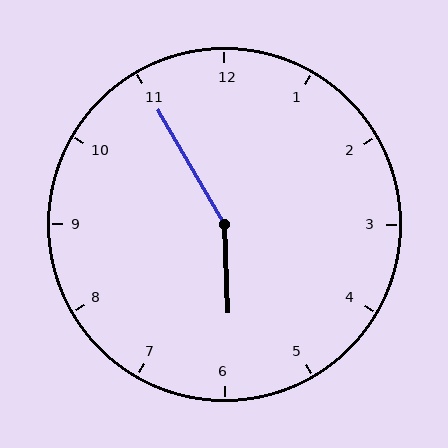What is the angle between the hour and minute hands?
Approximately 152 degrees.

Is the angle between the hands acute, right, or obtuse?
It is obtuse.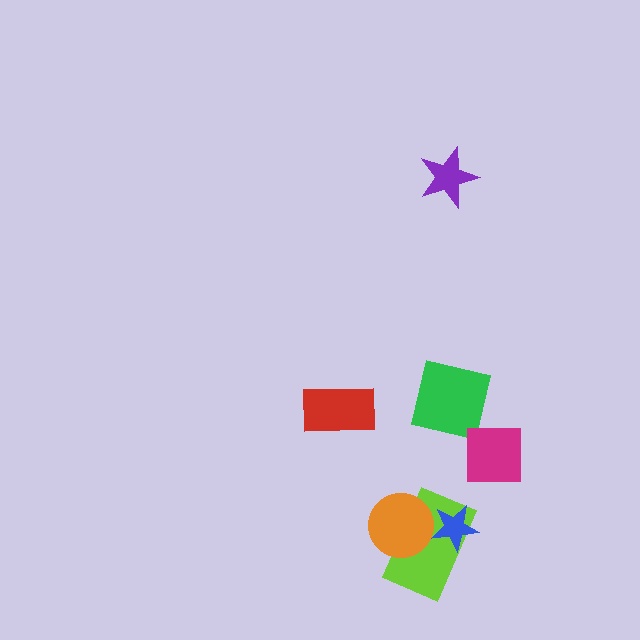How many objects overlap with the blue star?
1 object overlaps with the blue star.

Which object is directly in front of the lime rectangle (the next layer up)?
The orange circle is directly in front of the lime rectangle.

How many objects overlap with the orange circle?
1 object overlaps with the orange circle.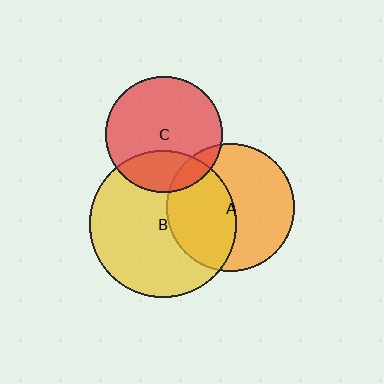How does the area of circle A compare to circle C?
Approximately 1.2 times.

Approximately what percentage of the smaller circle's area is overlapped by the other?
Approximately 10%.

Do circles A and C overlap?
Yes.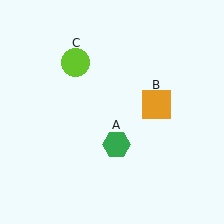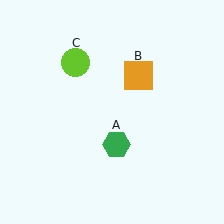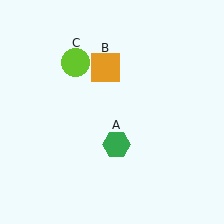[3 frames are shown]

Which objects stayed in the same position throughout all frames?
Green hexagon (object A) and lime circle (object C) remained stationary.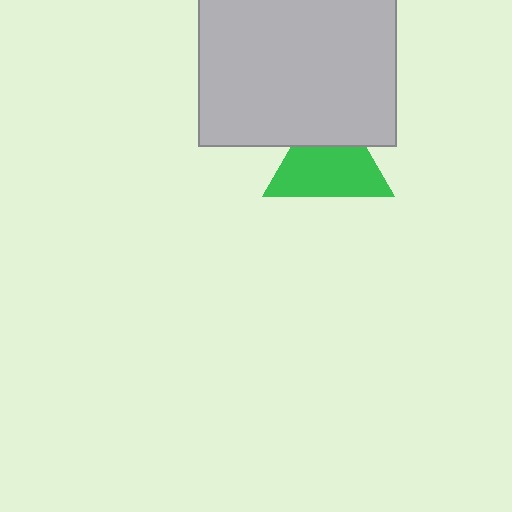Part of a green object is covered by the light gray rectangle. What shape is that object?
It is a triangle.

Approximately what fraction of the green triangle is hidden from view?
Roughly 32% of the green triangle is hidden behind the light gray rectangle.